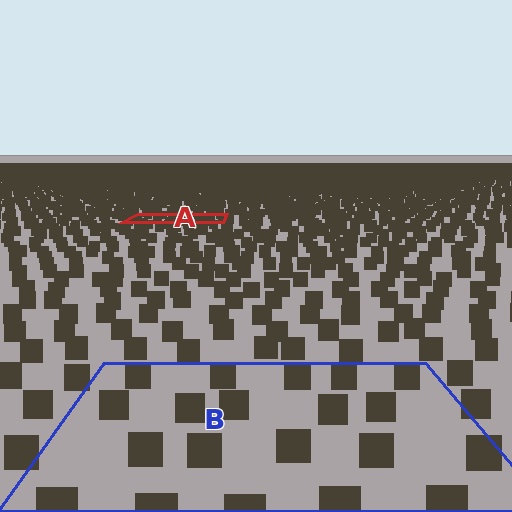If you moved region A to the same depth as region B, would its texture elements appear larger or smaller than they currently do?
They would appear larger. At a closer depth, the same texture elements are projected at a bigger on-screen size.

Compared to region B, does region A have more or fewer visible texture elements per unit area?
Region A has more texture elements per unit area — they are packed more densely because it is farther away.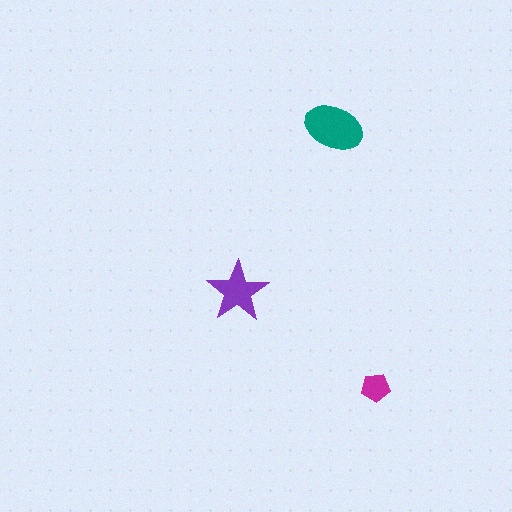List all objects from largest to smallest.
The teal ellipse, the purple star, the magenta pentagon.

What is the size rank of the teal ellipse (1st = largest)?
1st.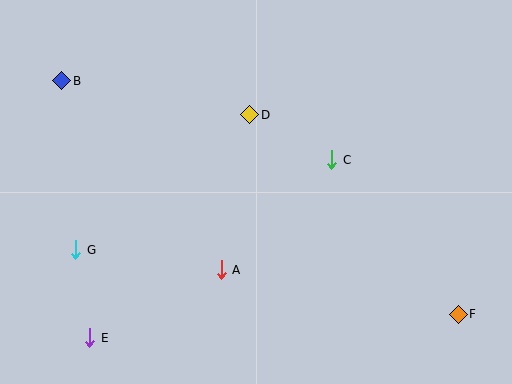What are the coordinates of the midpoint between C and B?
The midpoint between C and B is at (197, 120).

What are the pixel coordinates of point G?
Point G is at (76, 250).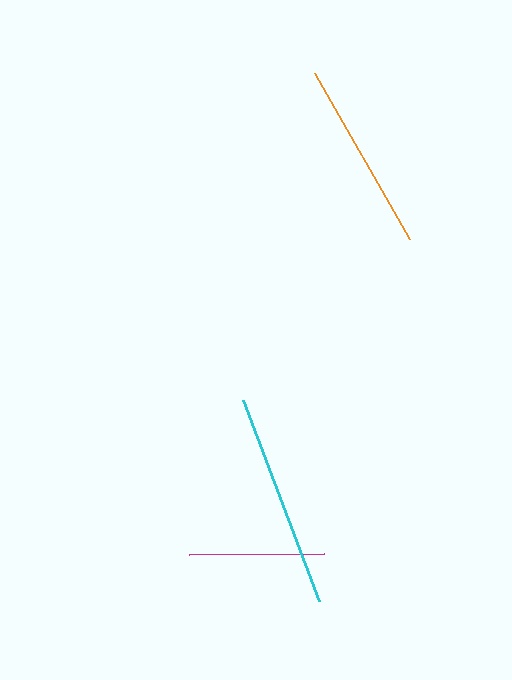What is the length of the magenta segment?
The magenta segment is approximately 135 pixels long.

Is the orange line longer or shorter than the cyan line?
The cyan line is longer than the orange line.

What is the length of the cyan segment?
The cyan segment is approximately 215 pixels long.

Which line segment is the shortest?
The magenta line is the shortest at approximately 135 pixels.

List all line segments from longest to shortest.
From longest to shortest: cyan, orange, magenta.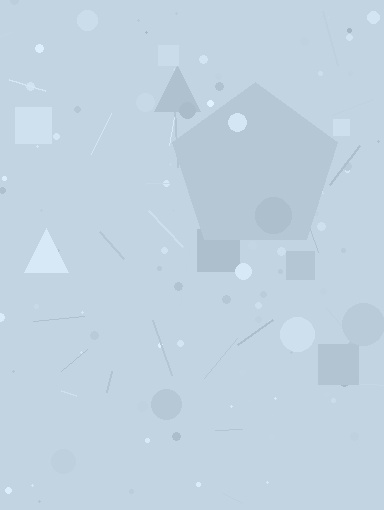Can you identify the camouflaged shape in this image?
The camouflaged shape is a pentagon.